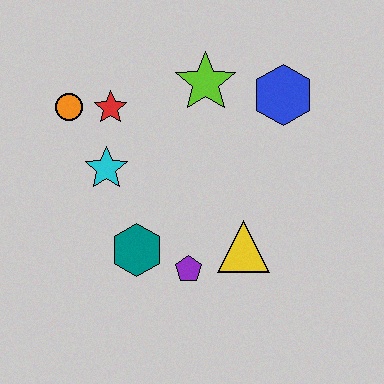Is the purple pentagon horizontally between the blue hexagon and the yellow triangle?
No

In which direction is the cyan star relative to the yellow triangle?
The cyan star is to the left of the yellow triangle.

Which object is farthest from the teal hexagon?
The blue hexagon is farthest from the teal hexagon.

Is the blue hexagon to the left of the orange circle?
No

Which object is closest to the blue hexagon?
The lime star is closest to the blue hexagon.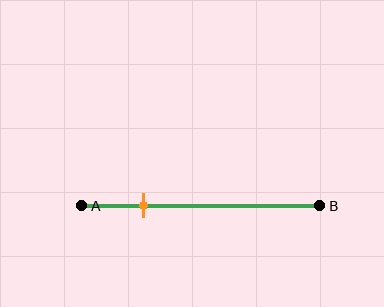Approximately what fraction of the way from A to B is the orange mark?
The orange mark is approximately 25% of the way from A to B.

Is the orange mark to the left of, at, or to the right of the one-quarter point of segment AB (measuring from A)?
The orange mark is approximately at the one-quarter point of segment AB.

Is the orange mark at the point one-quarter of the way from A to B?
Yes, the mark is approximately at the one-quarter point.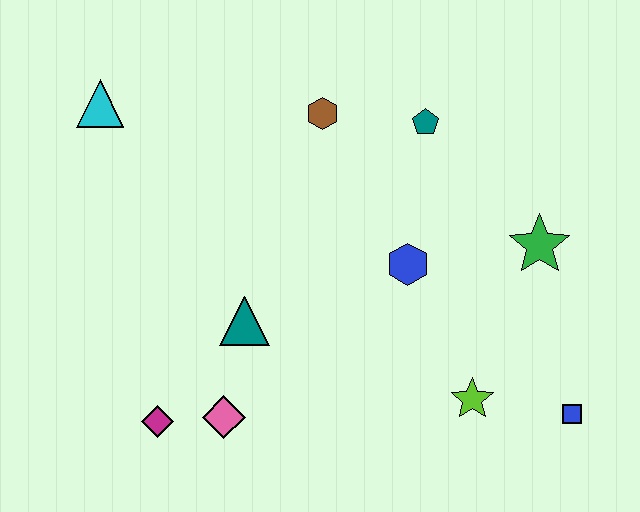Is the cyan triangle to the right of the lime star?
No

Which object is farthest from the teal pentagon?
The magenta diamond is farthest from the teal pentagon.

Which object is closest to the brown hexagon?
The teal pentagon is closest to the brown hexagon.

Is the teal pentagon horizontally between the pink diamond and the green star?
Yes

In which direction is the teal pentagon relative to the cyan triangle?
The teal pentagon is to the right of the cyan triangle.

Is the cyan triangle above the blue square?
Yes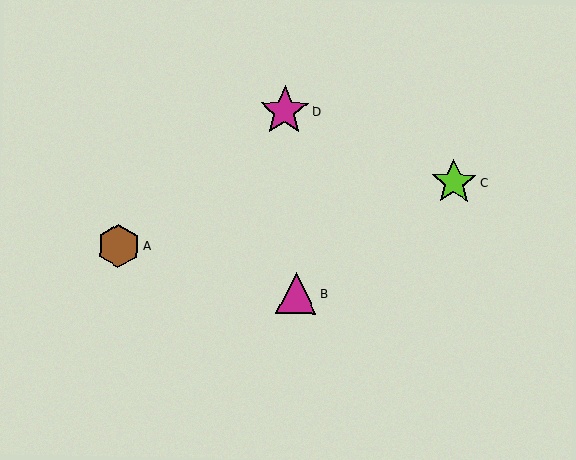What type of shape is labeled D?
Shape D is a magenta star.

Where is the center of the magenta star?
The center of the magenta star is at (285, 111).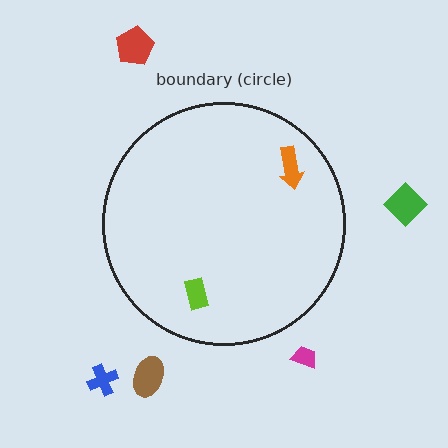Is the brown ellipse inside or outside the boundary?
Outside.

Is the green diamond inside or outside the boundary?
Outside.